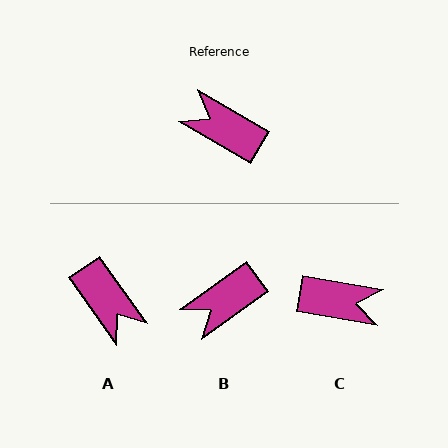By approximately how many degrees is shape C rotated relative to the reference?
Approximately 159 degrees clockwise.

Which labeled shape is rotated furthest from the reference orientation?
C, about 159 degrees away.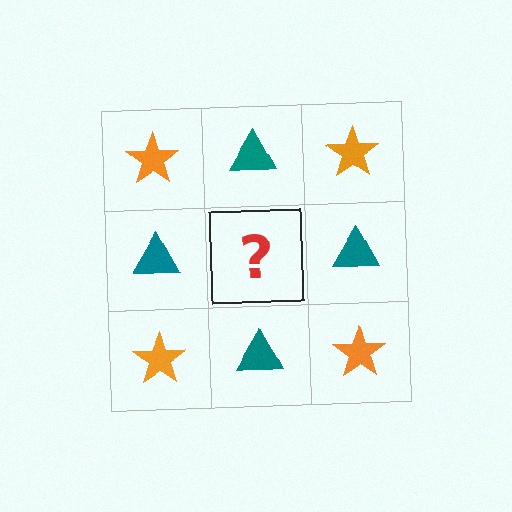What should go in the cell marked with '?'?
The missing cell should contain an orange star.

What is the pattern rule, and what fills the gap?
The rule is that it alternates orange star and teal triangle in a checkerboard pattern. The gap should be filled with an orange star.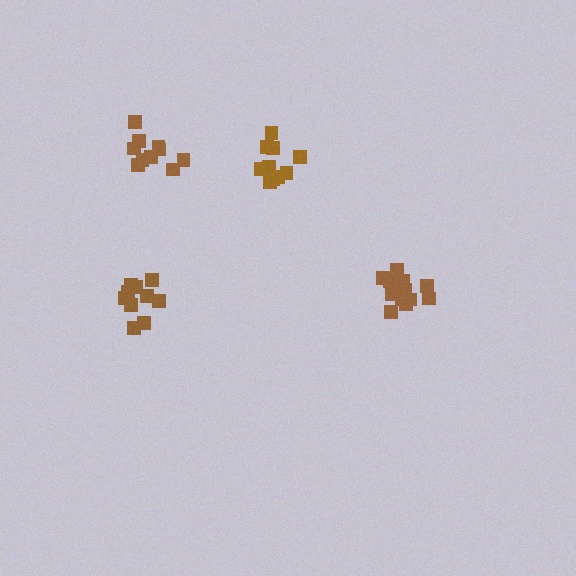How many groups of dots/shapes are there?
There are 4 groups.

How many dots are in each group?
Group 1: 13 dots, Group 2: 10 dots, Group 3: 10 dots, Group 4: 10 dots (43 total).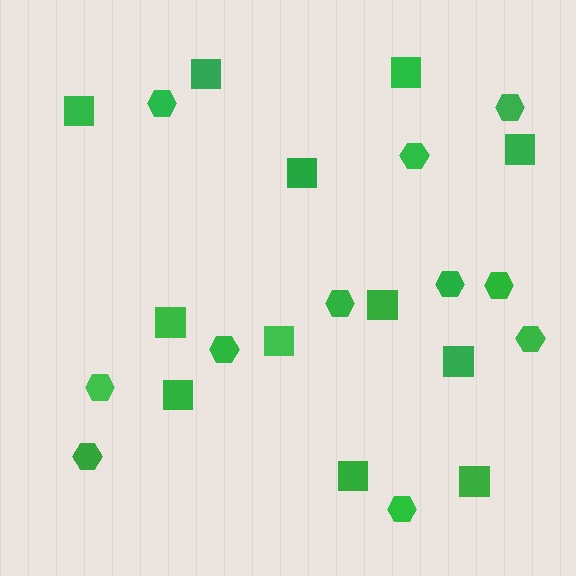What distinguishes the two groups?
There are 2 groups: one group of squares (12) and one group of hexagons (11).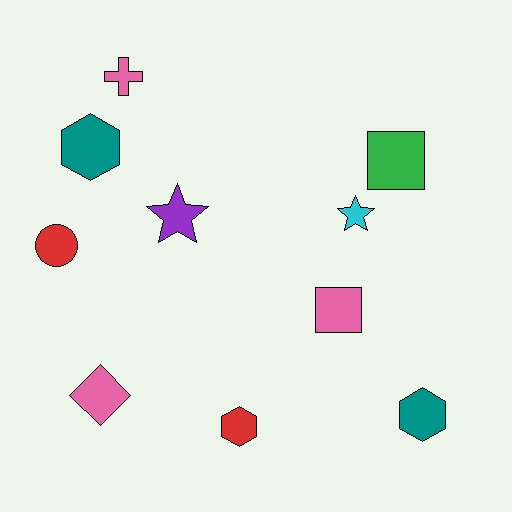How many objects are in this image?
There are 10 objects.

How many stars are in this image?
There are 2 stars.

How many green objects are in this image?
There is 1 green object.